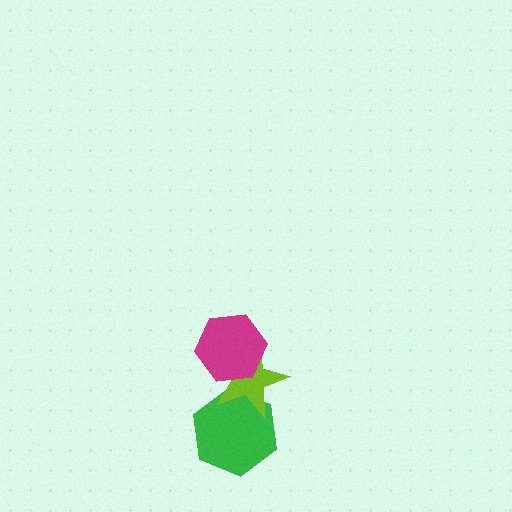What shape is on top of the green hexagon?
The lime star is on top of the green hexagon.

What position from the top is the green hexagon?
The green hexagon is 3rd from the top.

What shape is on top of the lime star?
The magenta hexagon is on top of the lime star.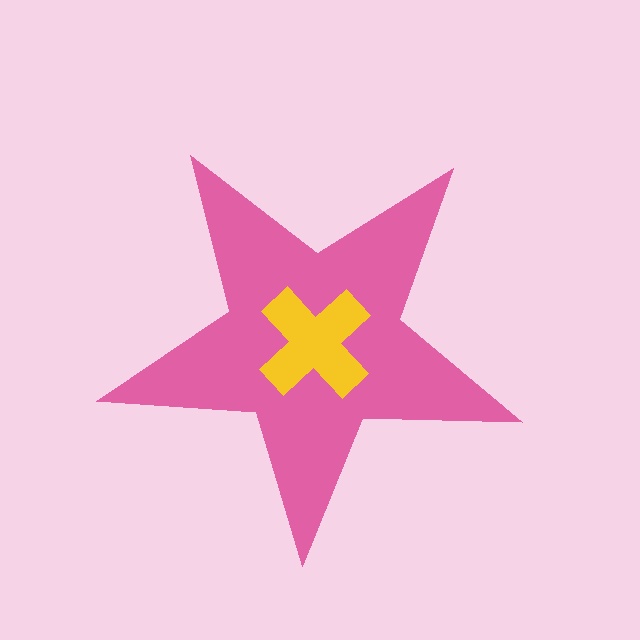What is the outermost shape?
The pink star.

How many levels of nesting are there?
2.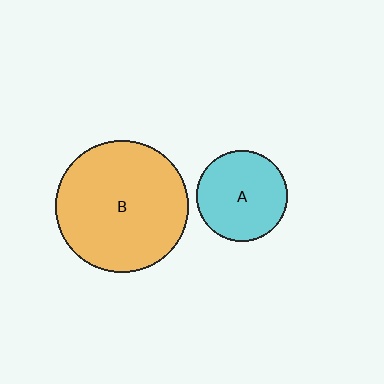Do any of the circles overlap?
No, none of the circles overlap.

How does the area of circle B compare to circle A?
Approximately 2.2 times.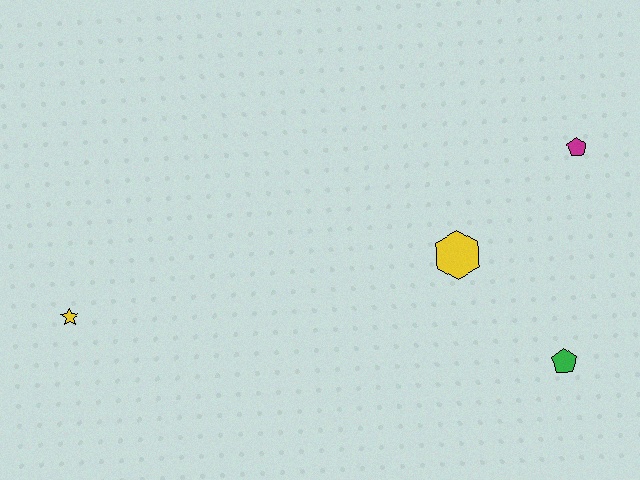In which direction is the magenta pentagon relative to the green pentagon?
The magenta pentagon is above the green pentagon.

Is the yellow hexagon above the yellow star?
Yes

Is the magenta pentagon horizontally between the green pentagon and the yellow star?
No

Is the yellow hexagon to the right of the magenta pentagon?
No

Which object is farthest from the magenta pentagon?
The yellow star is farthest from the magenta pentagon.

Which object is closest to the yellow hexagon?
The green pentagon is closest to the yellow hexagon.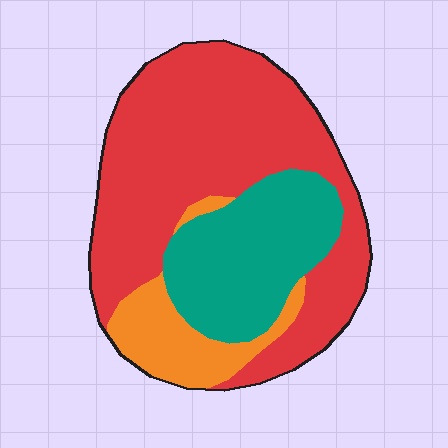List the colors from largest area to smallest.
From largest to smallest: red, teal, orange.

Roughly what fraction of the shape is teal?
Teal takes up between a quarter and a half of the shape.